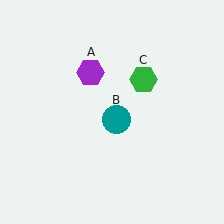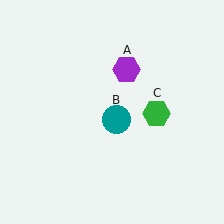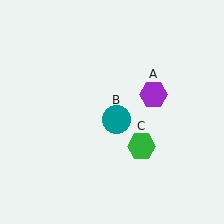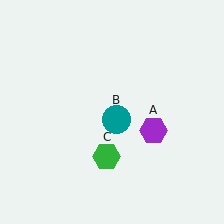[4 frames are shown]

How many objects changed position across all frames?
2 objects changed position: purple hexagon (object A), green hexagon (object C).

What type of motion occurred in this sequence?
The purple hexagon (object A), green hexagon (object C) rotated clockwise around the center of the scene.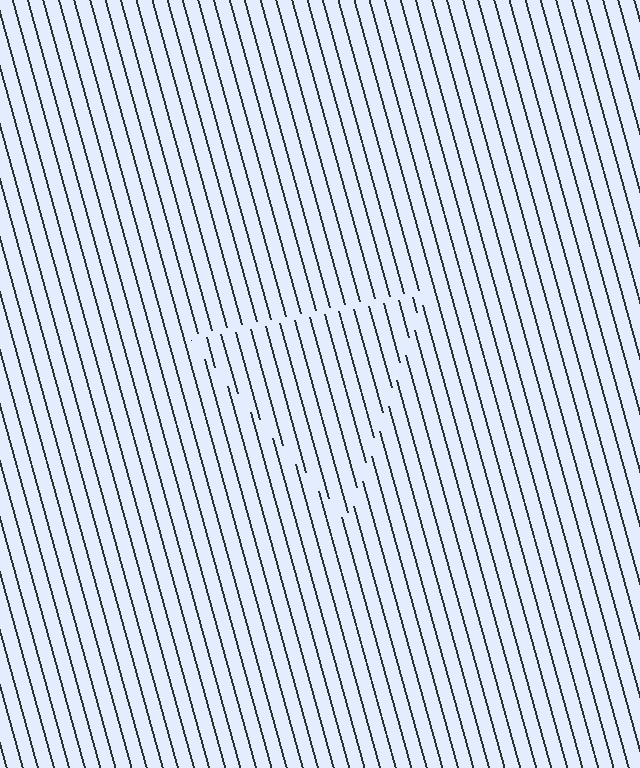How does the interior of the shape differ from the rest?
The interior of the shape contains the same grating, shifted by half a period — the contour is defined by the phase discontinuity where line-ends from the inner and outer gratings abut.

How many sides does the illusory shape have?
3 sides — the line-ends trace a triangle.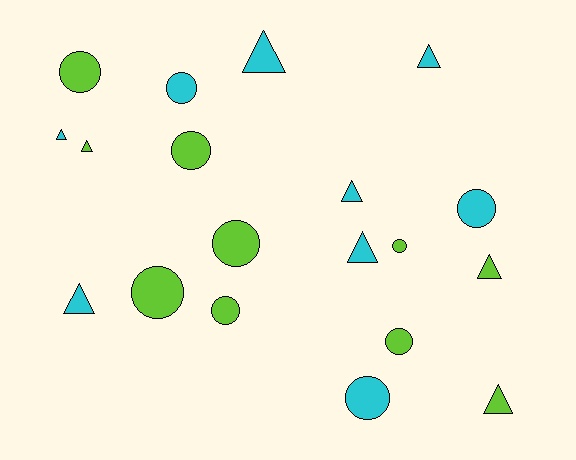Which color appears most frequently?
Lime, with 10 objects.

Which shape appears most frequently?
Circle, with 10 objects.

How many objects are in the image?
There are 19 objects.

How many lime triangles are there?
There are 3 lime triangles.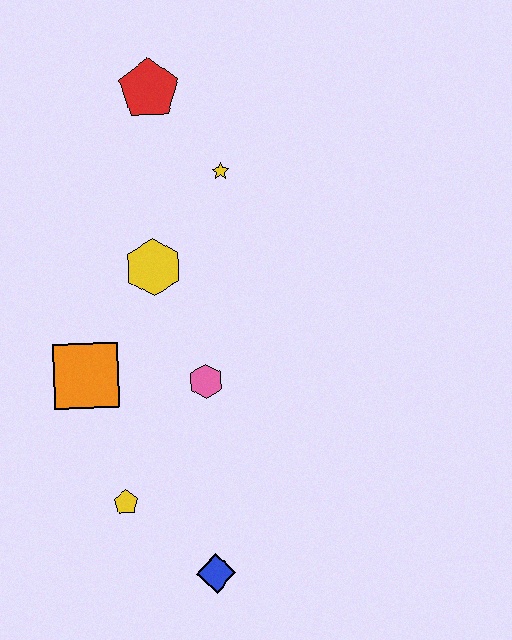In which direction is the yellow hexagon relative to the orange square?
The yellow hexagon is above the orange square.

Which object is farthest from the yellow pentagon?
The red pentagon is farthest from the yellow pentagon.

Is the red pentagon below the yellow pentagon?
No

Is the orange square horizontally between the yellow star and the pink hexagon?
No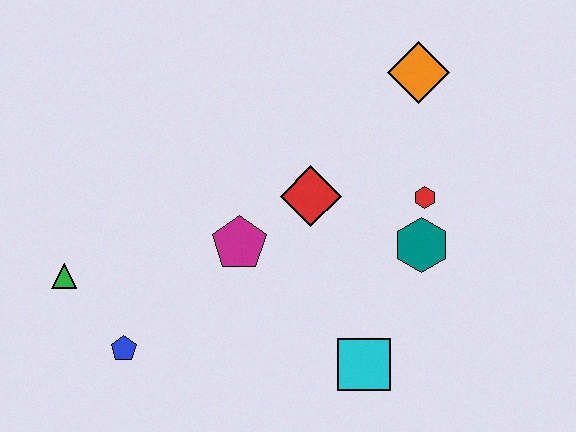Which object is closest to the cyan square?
The teal hexagon is closest to the cyan square.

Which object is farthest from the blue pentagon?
The orange diamond is farthest from the blue pentagon.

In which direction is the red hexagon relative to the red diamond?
The red hexagon is to the right of the red diamond.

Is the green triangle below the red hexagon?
Yes